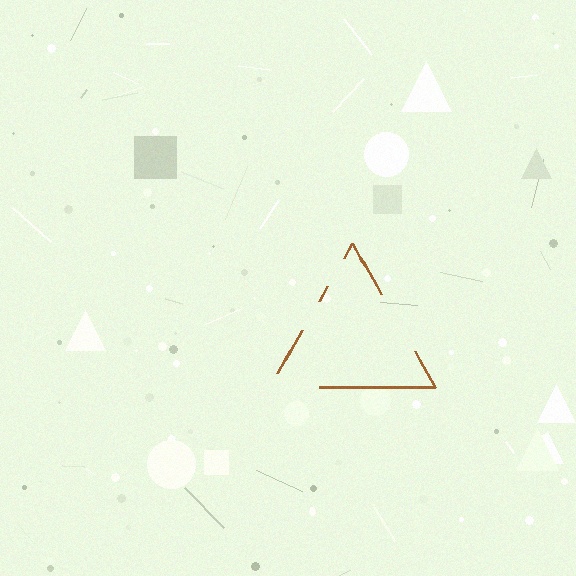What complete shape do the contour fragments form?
The contour fragments form a triangle.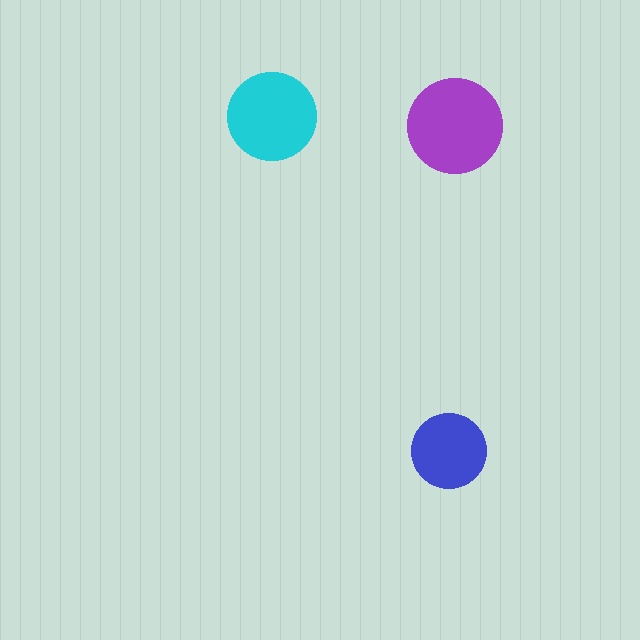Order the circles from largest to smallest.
the purple one, the cyan one, the blue one.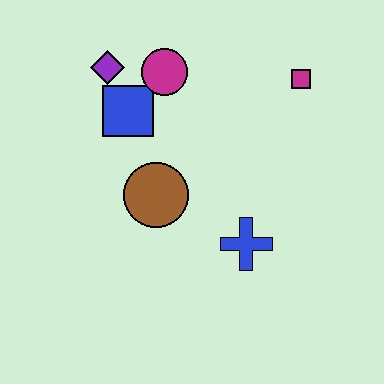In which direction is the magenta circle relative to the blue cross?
The magenta circle is above the blue cross.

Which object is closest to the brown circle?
The blue square is closest to the brown circle.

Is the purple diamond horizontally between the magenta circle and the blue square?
No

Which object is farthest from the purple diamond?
The blue cross is farthest from the purple diamond.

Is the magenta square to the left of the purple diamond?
No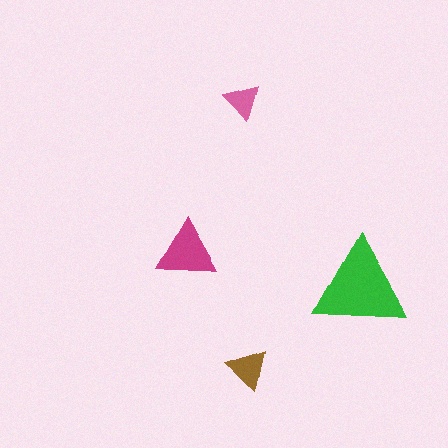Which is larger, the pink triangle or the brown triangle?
The brown one.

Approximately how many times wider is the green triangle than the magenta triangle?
About 1.5 times wider.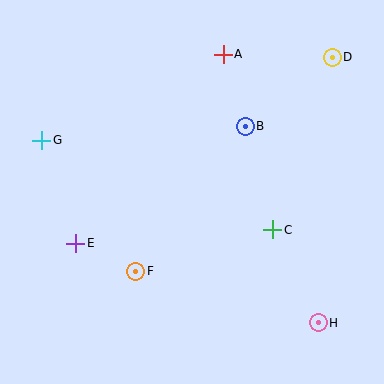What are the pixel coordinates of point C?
Point C is at (273, 230).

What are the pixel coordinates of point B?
Point B is at (245, 126).